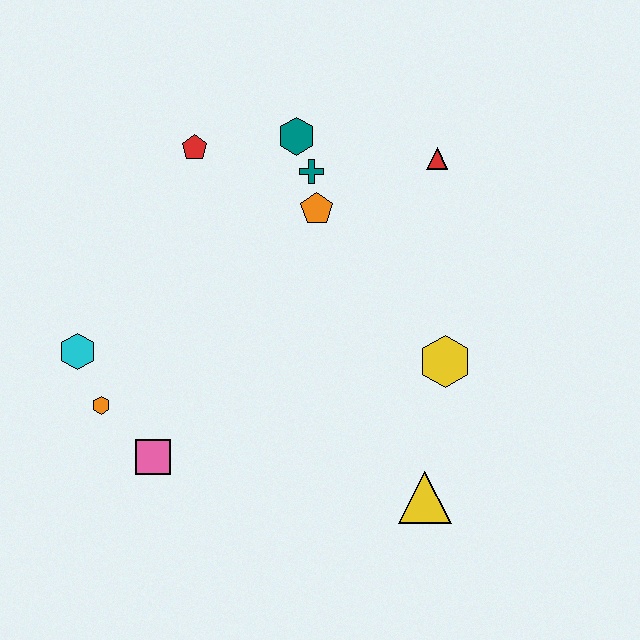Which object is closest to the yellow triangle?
The yellow hexagon is closest to the yellow triangle.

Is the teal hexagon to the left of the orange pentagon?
Yes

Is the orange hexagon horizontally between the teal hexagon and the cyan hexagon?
Yes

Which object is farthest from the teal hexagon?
The yellow triangle is farthest from the teal hexagon.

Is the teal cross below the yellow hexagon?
No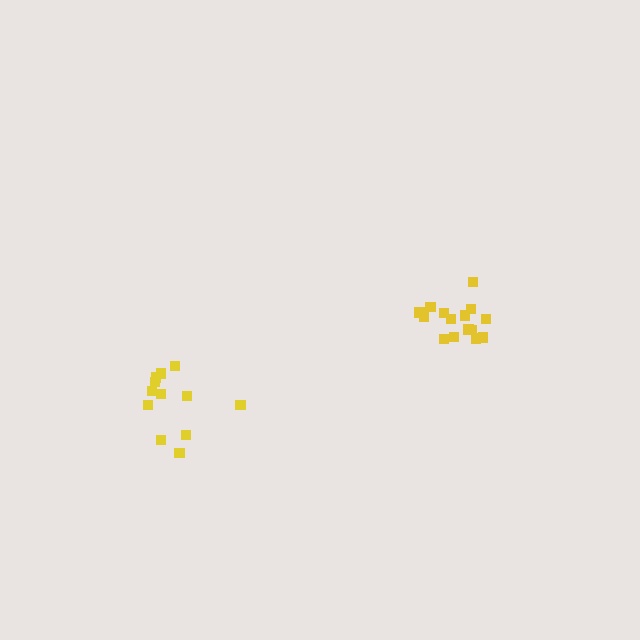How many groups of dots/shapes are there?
There are 2 groups.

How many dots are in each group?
Group 1: 12 dots, Group 2: 15 dots (27 total).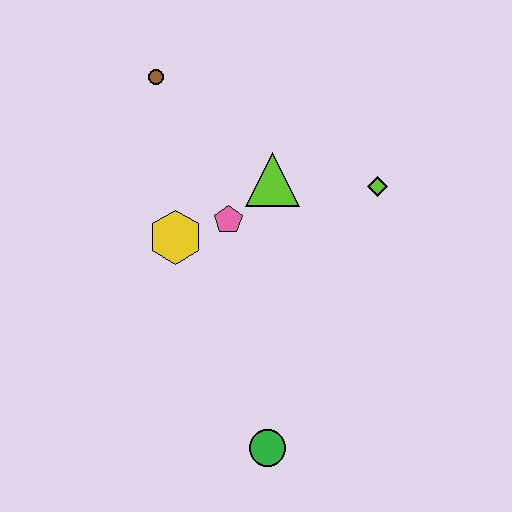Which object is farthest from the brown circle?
The green circle is farthest from the brown circle.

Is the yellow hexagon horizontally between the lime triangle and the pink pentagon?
No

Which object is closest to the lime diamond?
The lime triangle is closest to the lime diamond.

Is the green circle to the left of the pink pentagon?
No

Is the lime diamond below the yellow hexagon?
No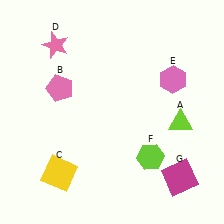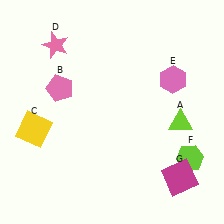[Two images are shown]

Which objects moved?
The objects that moved are: the yellow square (C), the lime hexagon (F).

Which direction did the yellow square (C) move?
The yellow square (C) moved up.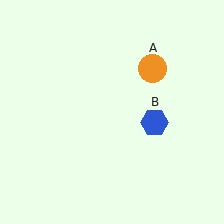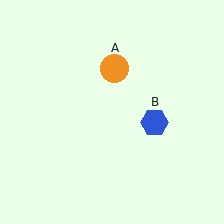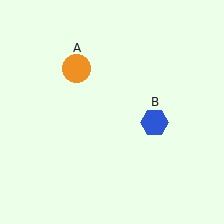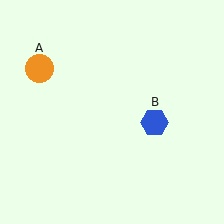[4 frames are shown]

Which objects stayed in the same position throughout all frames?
Blue hexagon (object B) remained stationary.